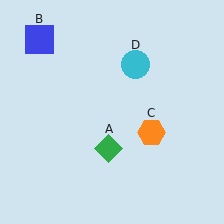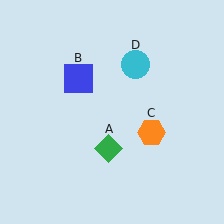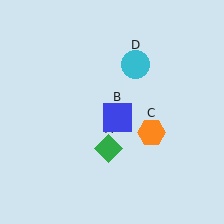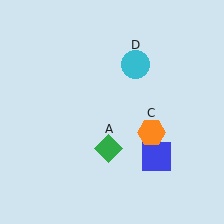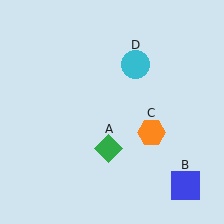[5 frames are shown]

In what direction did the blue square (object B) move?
The blue square (object B) moved down and to the right.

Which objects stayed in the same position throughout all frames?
Green diamond (object A) and orange hexagon (object C) and cyan circle (object D) remained stationary.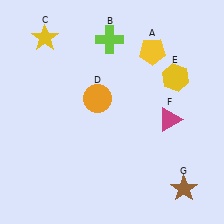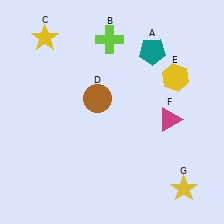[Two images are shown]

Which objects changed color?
A changed from yellow to teal. D changed from orange to brown. G changed from brown to yellow.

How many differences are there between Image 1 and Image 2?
There are 3 differences between the two images.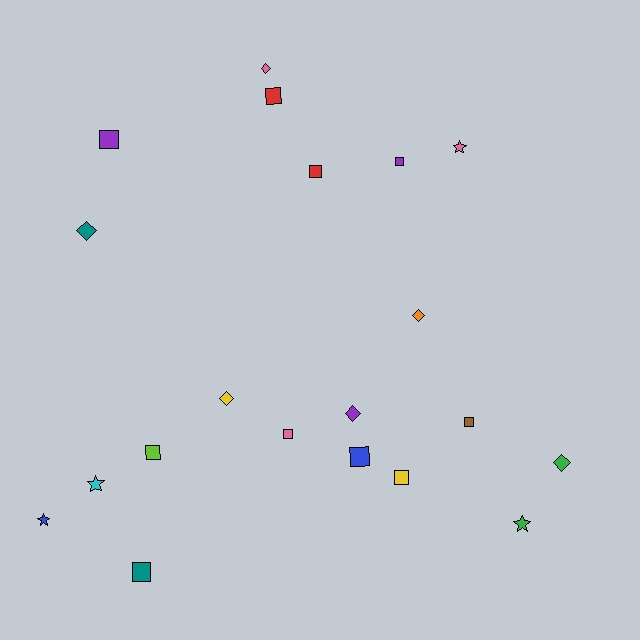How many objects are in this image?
There are 20 objects.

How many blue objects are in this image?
There are 2 blue objects.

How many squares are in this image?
There are 10 squares.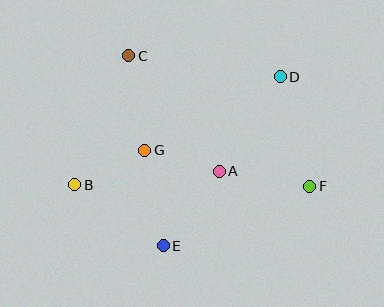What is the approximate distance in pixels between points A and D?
The distance between A and D is approximately 112 pixels.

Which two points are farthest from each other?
Points B and F are farthest from each other.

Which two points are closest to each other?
Points A and G are closest to each other.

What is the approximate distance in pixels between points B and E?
The distance between B and E is approximately 108 pixels.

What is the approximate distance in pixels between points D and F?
The distance between D and F is approximately 113 pixels.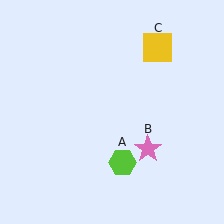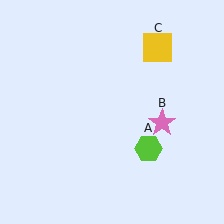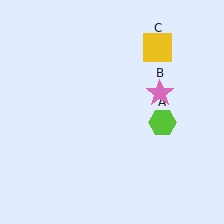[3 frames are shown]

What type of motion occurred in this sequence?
The lime hexagon (object A), pink star (object B) rotated counterclockwise around the center of the scene.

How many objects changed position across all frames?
2 objects changed position: lime hexagon (object A), pink star (object B).